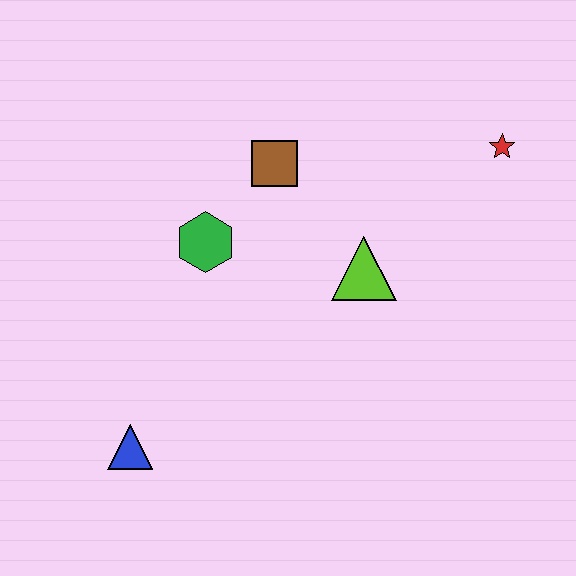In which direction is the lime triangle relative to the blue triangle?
The lime triangle is to the right of the blue triangle.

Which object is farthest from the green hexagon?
The red star is farthest from the green hexagon.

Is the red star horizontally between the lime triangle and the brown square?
No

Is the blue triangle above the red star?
No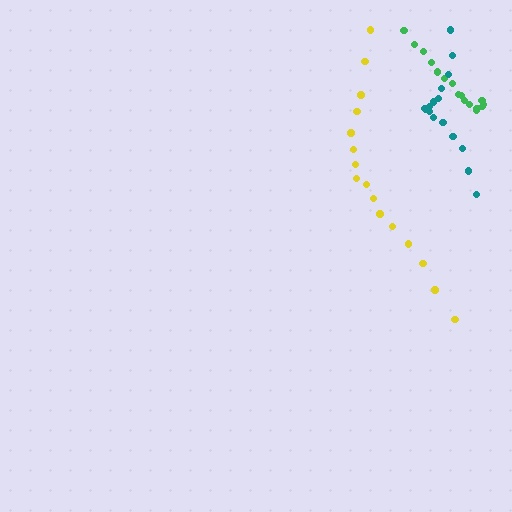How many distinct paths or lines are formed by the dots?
There are 3 distinct paths.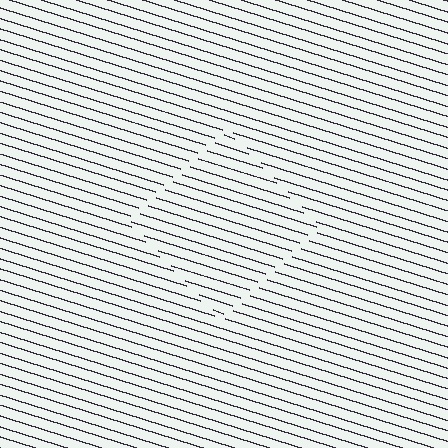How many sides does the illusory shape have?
4 sides — the line-ends trace a square.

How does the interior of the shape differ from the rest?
The interior of the shape contains the same grating, shifted by half a period — the contour is defined by the phase discontinuity where line-ends from the inner and outer gratings abut.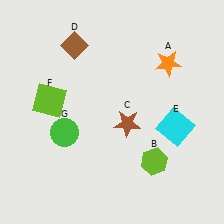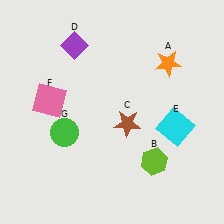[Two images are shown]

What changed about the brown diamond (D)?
In Image 1, D is brown. In Image 2, it changed to purple.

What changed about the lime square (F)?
In Image 1, F is lime. In Image 2, it changed to pink.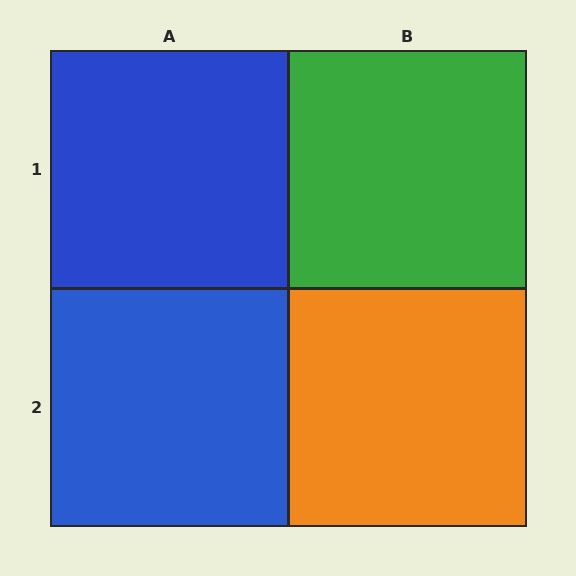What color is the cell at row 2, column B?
Orange.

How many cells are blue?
2 cells are blue.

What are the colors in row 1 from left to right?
Blue, green.